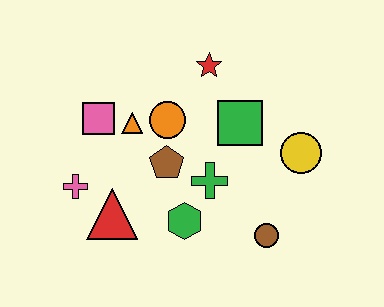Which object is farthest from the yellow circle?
The pink cross is farthest from the yellow circle.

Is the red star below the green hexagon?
No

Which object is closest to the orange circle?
The orange triangle is closest to the orange circle.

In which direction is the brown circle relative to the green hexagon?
The brown circle is to the right of the green hexagon.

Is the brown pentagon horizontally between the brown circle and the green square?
No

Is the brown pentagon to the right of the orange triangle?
Yes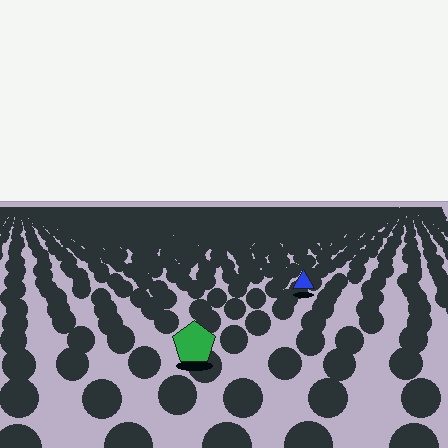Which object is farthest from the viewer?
The blue triangle is farthest from the viewer. It appears smaller and the ground texture around it is denser.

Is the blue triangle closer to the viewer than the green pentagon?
No. The green pentagon is closer — you can tell from the texture gradient: the ground texture is coarser near it.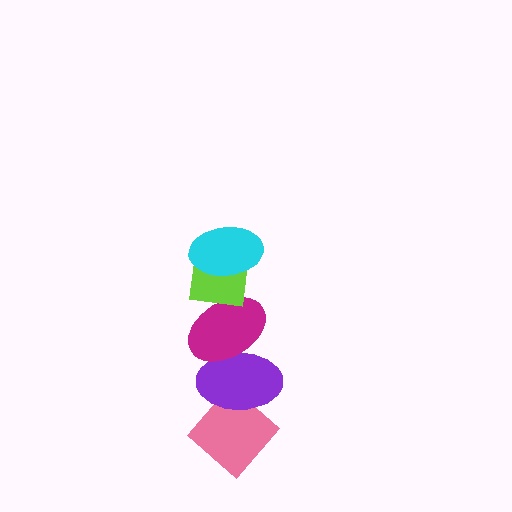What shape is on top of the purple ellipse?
The magenta ellipse is on top of the purple ellipse.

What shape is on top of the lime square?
The cyan ellipse is on top of the lime square.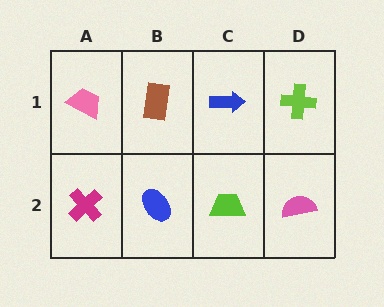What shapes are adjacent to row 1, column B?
A blue ellipse (row 2, column B), a pink trapezoid (row 1, column A), a blue arrow (row 1, column C).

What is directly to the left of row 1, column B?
A pink trapezoid.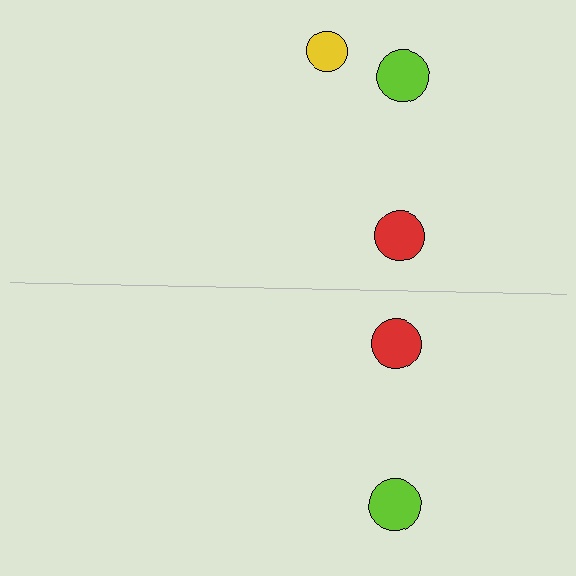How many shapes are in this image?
There are 5 shapes in this image.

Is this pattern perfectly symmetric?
No, the pattern is not perfectly symmetric. A yellow circle is missing from the bottom side.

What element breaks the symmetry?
A yellow circle is missing from the bottom side.